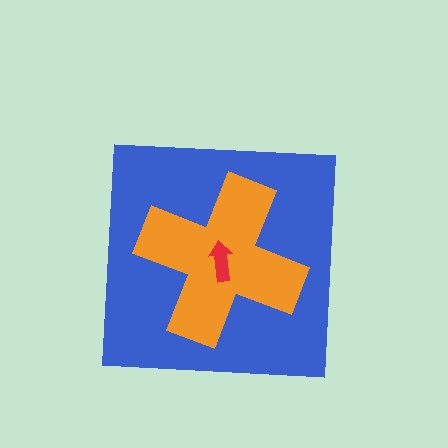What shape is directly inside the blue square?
The orange cross.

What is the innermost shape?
The red arrow.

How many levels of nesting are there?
3.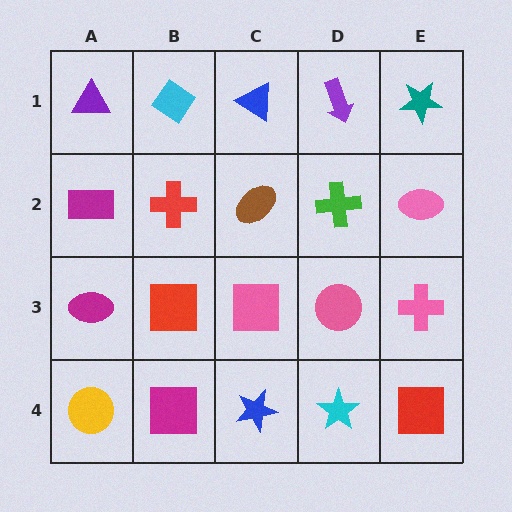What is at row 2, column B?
A red cross.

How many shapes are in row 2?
5 shapes.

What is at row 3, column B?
A red square.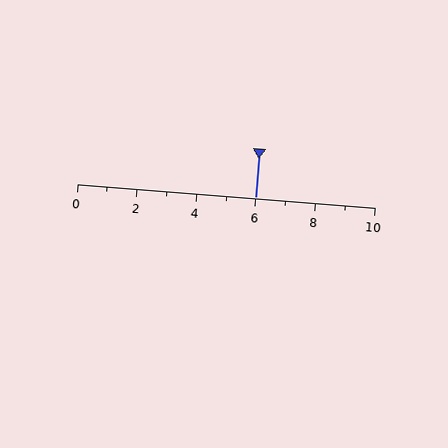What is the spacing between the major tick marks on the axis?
The major ticks are spaced 2 apart.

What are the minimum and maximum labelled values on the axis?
The axis runs from 0 to 10.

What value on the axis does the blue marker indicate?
The marker indicates approximately 6.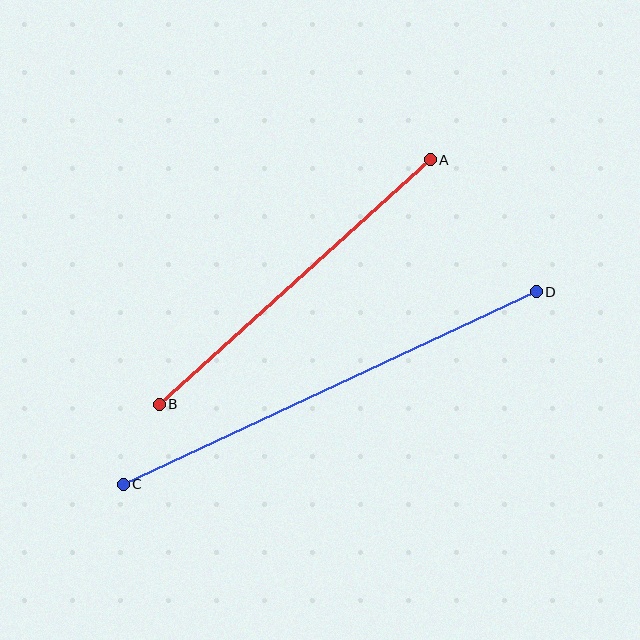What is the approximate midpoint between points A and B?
The midpoint is at approximately (295, 282) pixels.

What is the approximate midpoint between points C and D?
The midpoint is at approximately (330, 388) pixels.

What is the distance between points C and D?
The distance is approximately 455 pixels.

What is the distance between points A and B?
The distance is approximately 365 pixels.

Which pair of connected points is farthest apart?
Points C and D are farthest apart.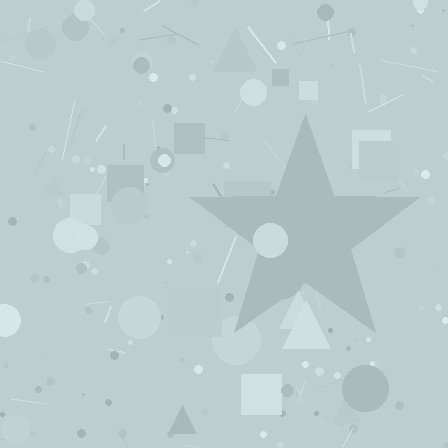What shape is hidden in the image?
A star is hidden in the image.